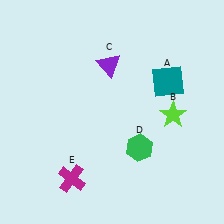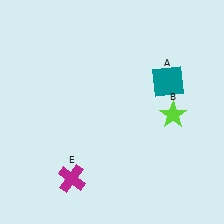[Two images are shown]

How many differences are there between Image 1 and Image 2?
There are 2 differences between the two images.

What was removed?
The purple triangle (C), the green hexagon (D) were removed in Image 2.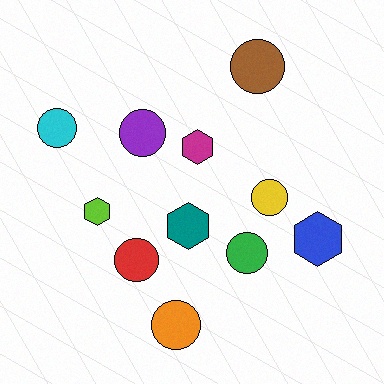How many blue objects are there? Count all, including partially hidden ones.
There is 1 blue object.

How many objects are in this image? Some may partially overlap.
There are 11 objects.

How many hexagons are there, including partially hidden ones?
There are 4 hexagons.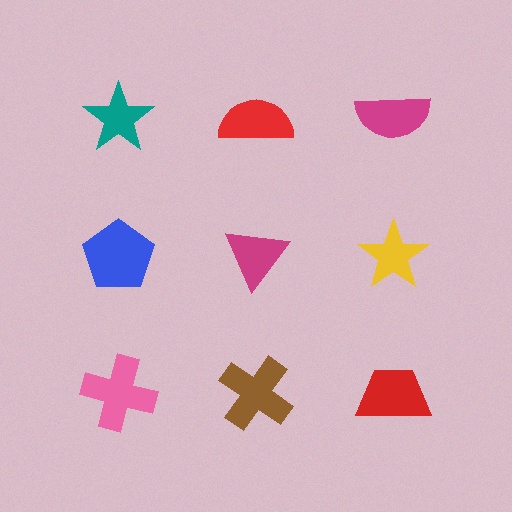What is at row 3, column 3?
A red trapezoid.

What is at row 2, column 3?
A yellow star.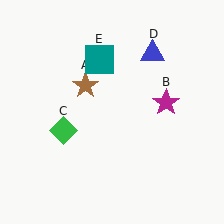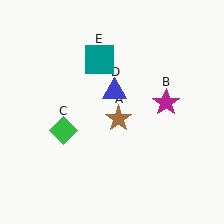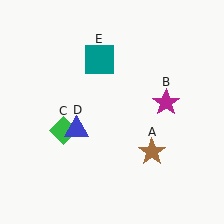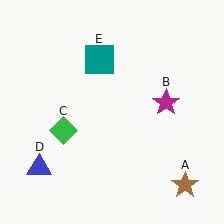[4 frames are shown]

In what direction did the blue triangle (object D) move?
The blue triangle (object D) moved down and to the left.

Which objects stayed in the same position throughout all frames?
Magenta star (object B) and green diamond (object C) and teal square (object E) remained stationary.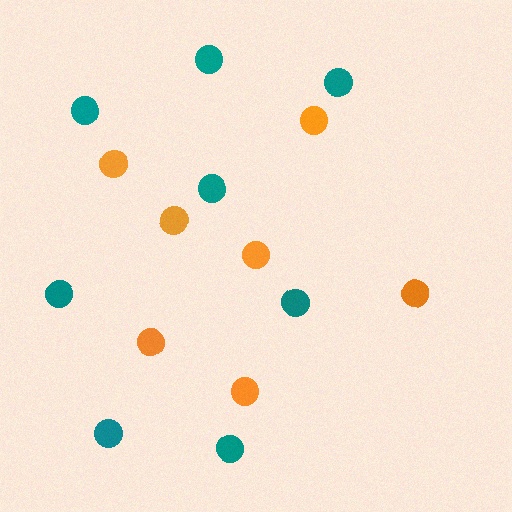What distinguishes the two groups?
There are 2 groups: one group of orange circles (7) and one group of teal circles (8).